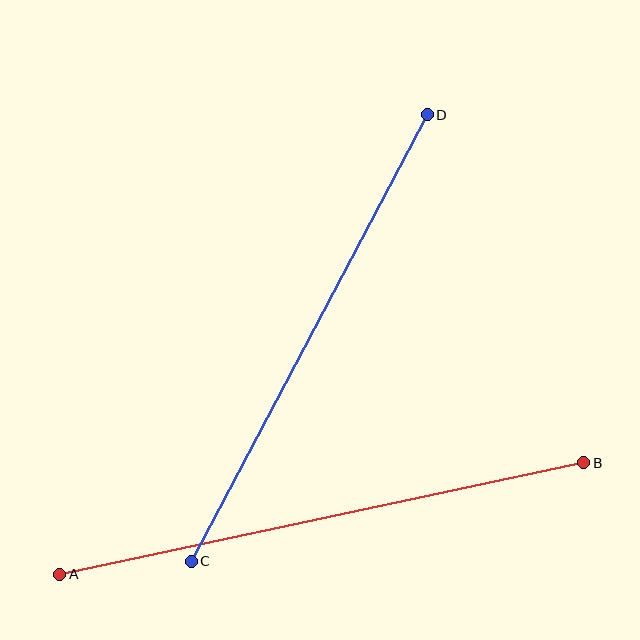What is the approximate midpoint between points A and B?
The midpoint is at approximately (322, 518) pixels.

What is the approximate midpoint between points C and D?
The midpoint is at approximately (309, 338) pixels.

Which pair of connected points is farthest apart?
Points A and B are farthest apart.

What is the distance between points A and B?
The distance is approximately 535 pixels.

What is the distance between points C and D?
The distance is approximately 505 pixels.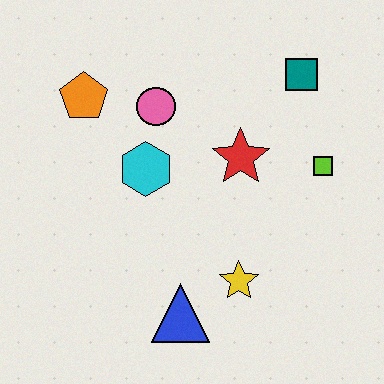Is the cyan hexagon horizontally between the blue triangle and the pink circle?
No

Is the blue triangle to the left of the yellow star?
Yes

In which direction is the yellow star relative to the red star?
The yellow star is below the red star.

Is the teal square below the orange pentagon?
No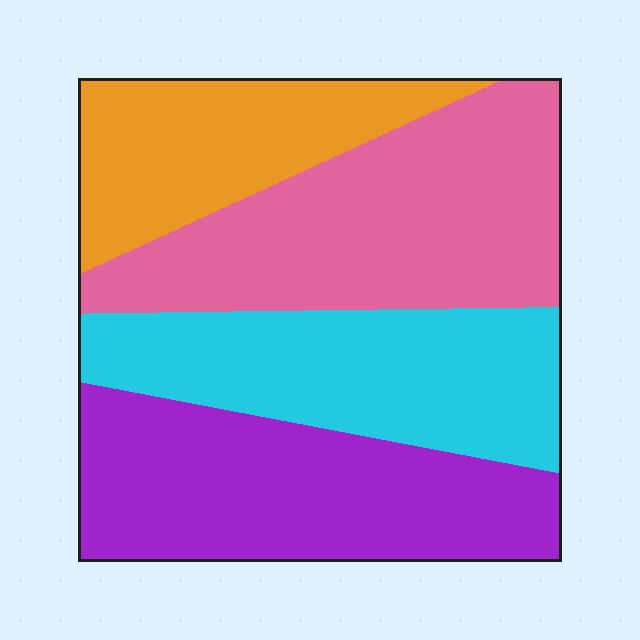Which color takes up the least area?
Orange, at roughly 20%.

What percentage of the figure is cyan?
Cyan takes up about one quarter (1/4) of the figure.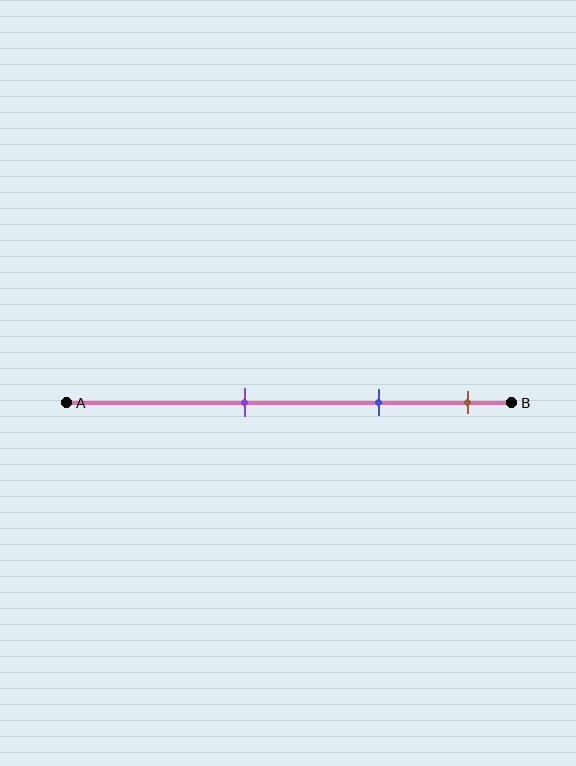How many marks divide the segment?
There are 3 marks dividing the segment.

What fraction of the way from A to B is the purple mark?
The purple mark is approximately 40% (0.4) of the way from A to B.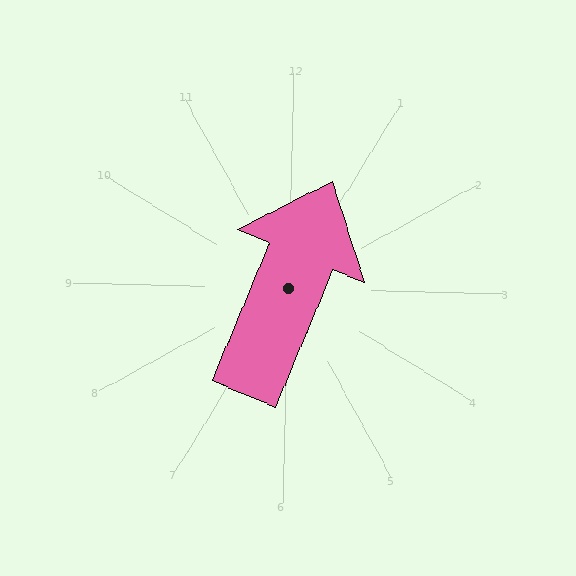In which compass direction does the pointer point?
North.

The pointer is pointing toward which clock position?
Roughly 1 o'clock.